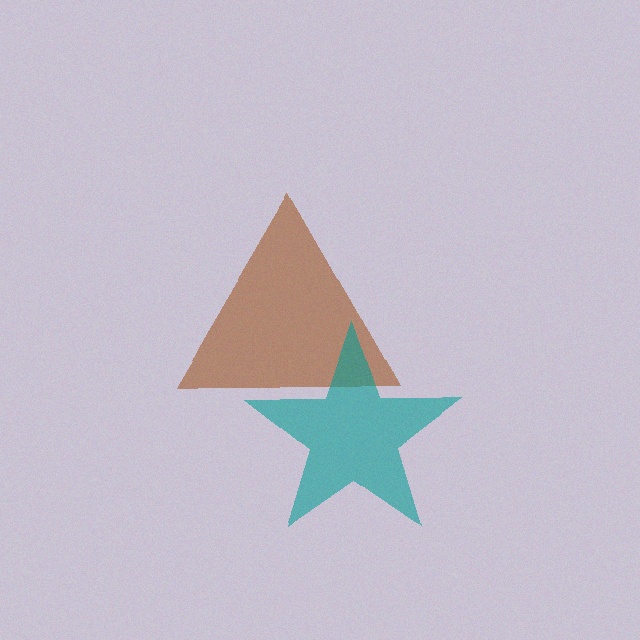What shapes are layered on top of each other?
The layered shapes are: a brown triangle, a teal star.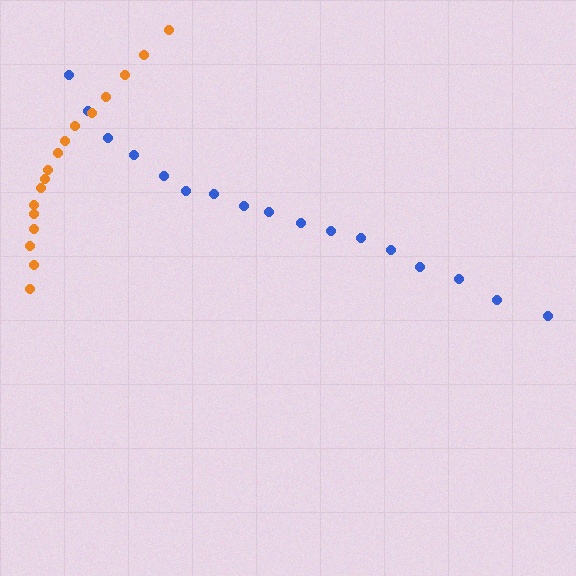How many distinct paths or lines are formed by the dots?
There are 2 distinct paths.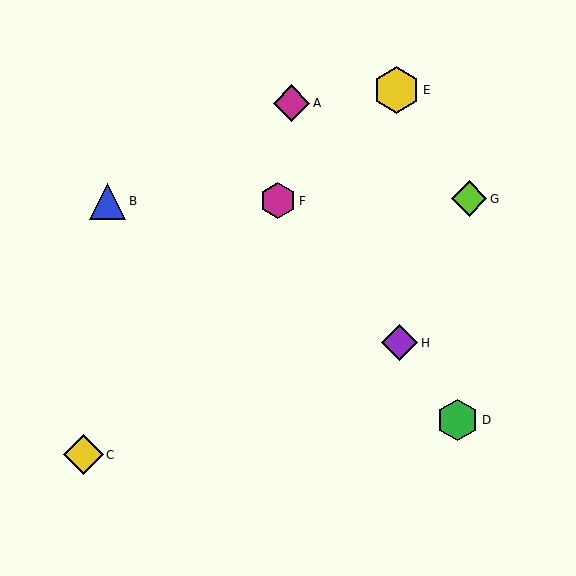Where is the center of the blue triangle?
The center of the blue triangle is at (107, 201).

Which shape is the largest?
The yellow hexagon (labeled E) is the largest.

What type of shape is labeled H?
Shape H is a purple diamond.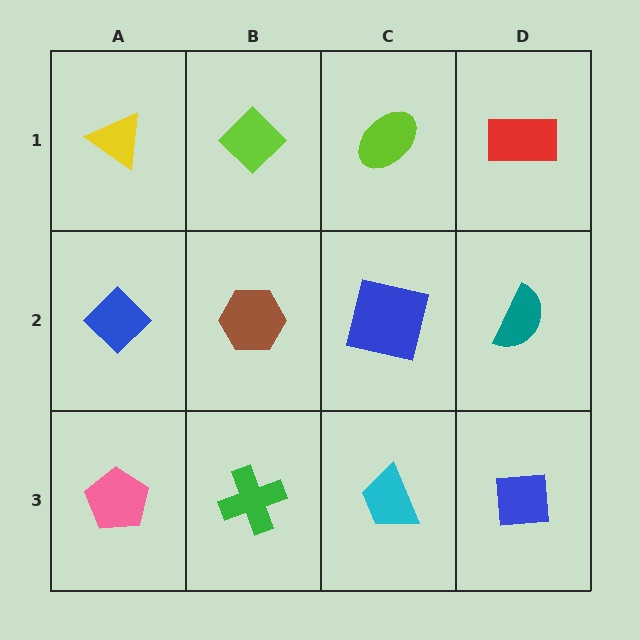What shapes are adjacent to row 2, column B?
A lime diamond (row 1, column B), a green cross (row 3, column B), a blue diamond (row 2, column A), a blue square (row 2, column C).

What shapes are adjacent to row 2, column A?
A yellow triangle (row 1, column A), a pink pentagon (row 3, column A), a brown hexagon (row 2, column B).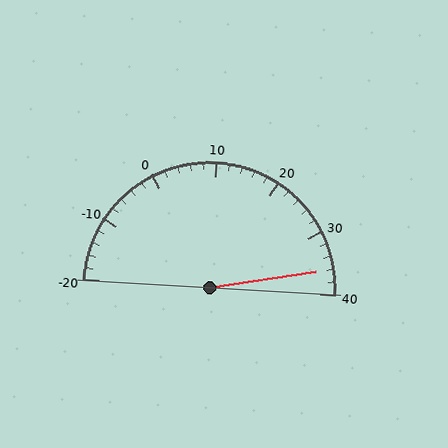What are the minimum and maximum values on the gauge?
The gauge ranges from -20 to 40.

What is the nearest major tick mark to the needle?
The nearest major tick mark is 40.